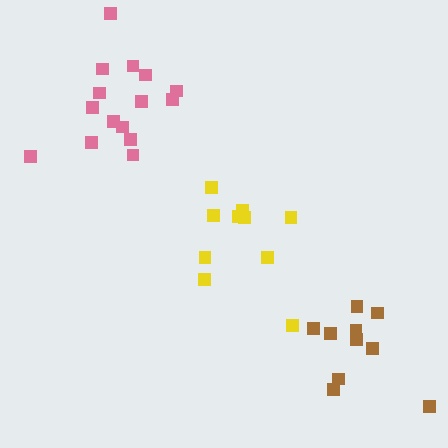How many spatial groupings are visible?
There are 3 spatial groupings.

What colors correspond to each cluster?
The clusters are colored: yellow, pink, brown.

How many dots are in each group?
Group 1: 10 dots, Group 2: 15 dots, Group 3: 10 dots (35 total).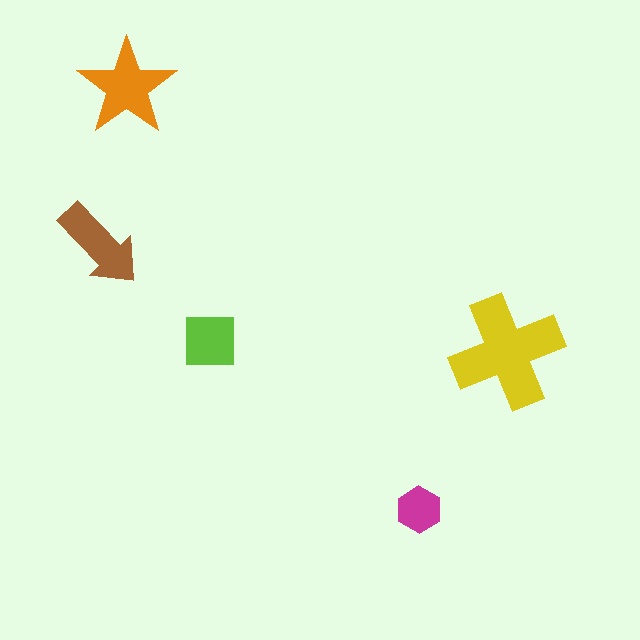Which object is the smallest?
The magenta hexagon.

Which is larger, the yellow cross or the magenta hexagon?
The yellow cross.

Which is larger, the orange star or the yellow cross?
The yellow cross.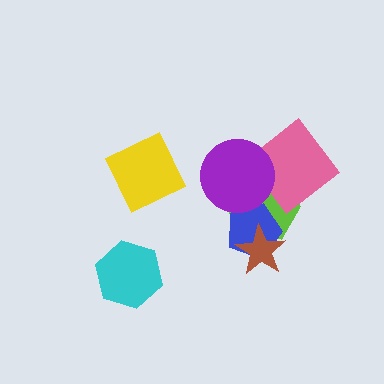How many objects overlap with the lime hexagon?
4 objects overlap with the lime hexagon.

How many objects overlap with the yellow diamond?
0 objects overlap with the yellow diamond.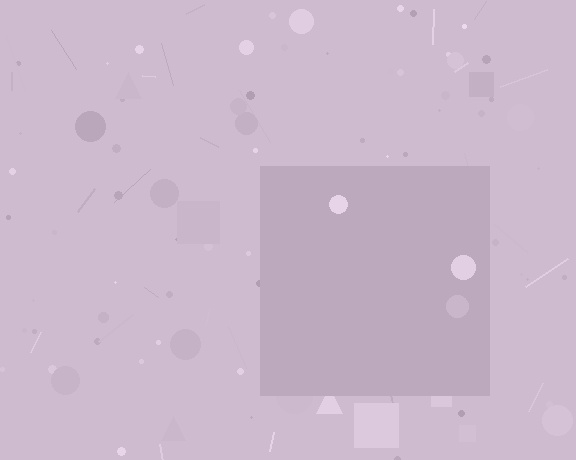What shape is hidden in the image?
A square is hidden in the image.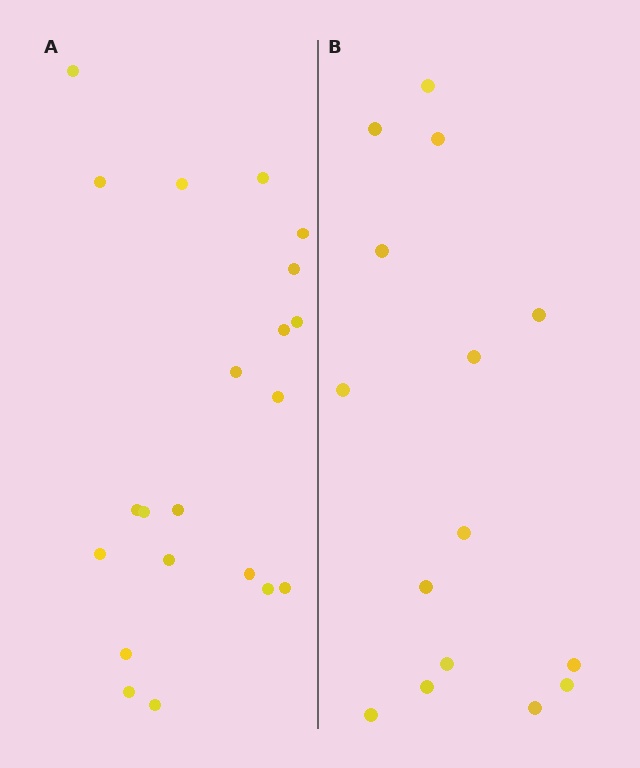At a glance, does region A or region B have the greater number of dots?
Region A (the left region) has more dots.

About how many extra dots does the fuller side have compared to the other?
Region A has about 6 more dots than region B.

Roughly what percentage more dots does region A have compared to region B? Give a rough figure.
About 40% more.